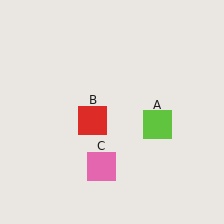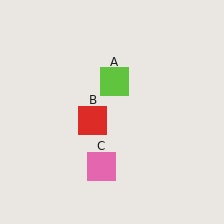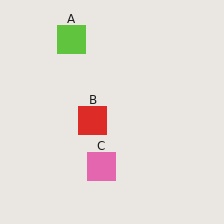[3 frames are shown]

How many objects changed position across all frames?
1 object changed position: lime square (object A).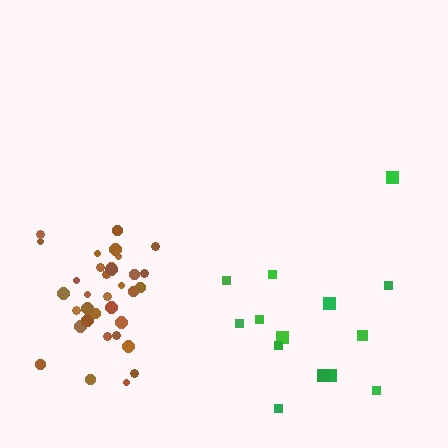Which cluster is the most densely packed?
Brown.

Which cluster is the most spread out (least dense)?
Green.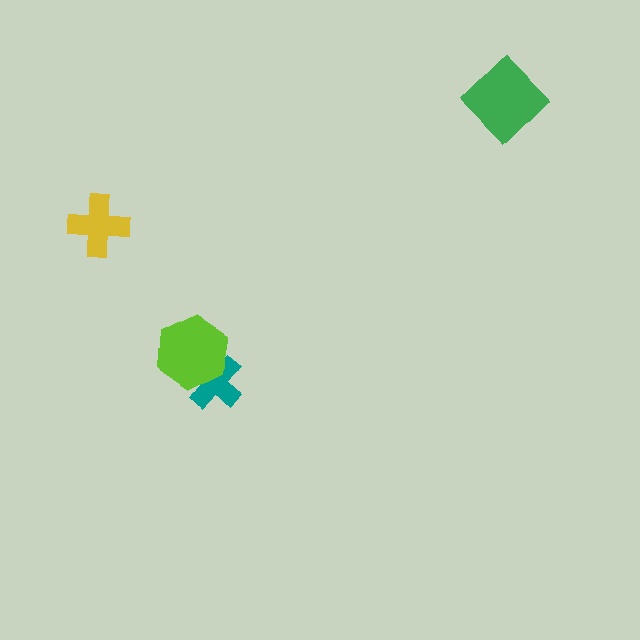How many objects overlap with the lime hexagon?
1 object overlaps with the lime hexagon.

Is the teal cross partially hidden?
Yes, it is partially covered by another shape.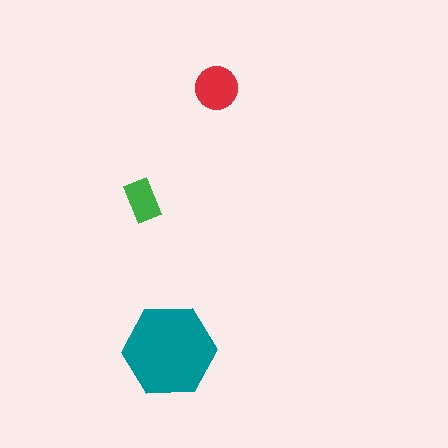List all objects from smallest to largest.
The green rectangle, the red circle, the teal hexagon.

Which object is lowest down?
The teal hexagon is bottommost.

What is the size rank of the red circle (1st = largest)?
2nd.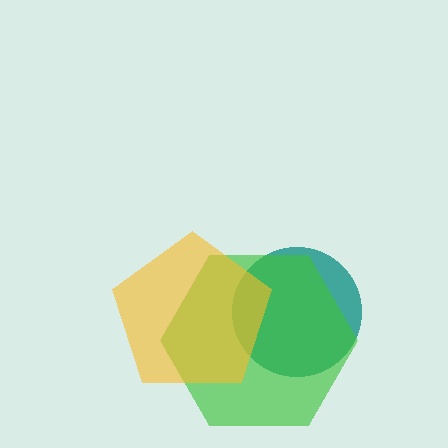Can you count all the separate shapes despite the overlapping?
Yes, there are 3 separate shapes.